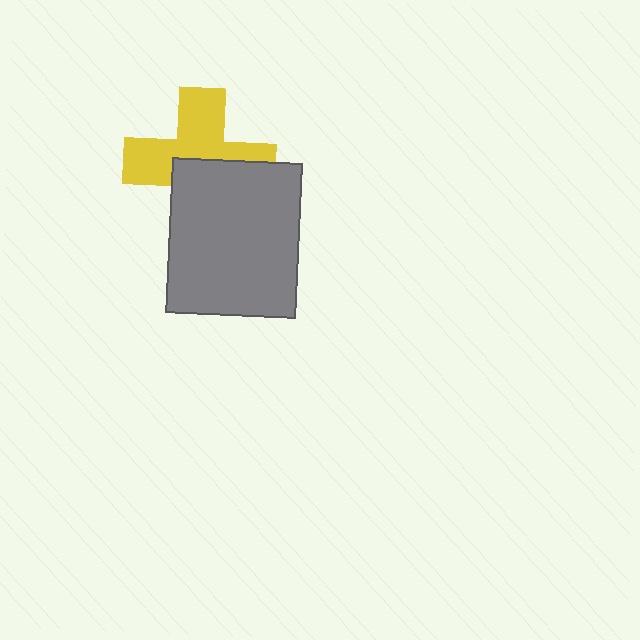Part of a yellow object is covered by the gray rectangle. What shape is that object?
It is a cross.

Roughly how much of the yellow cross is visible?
About half of it is visible (roughly 55%).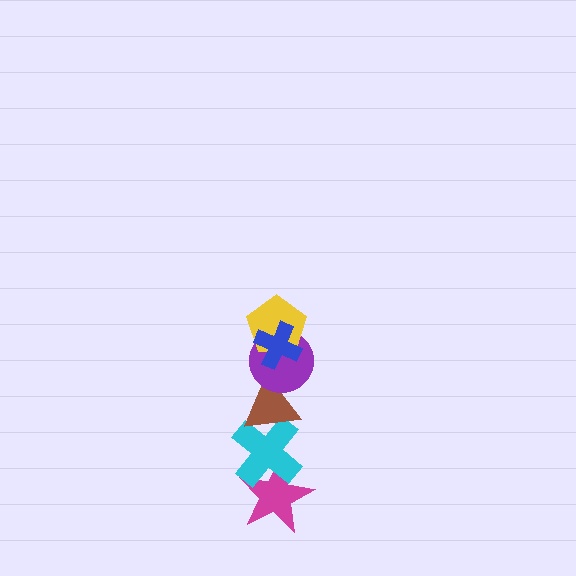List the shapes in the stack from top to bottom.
From top to bottom: the blue cross, the yellow pentagon, the purple circle, the brown triangle, the cyan cross, the magenta star.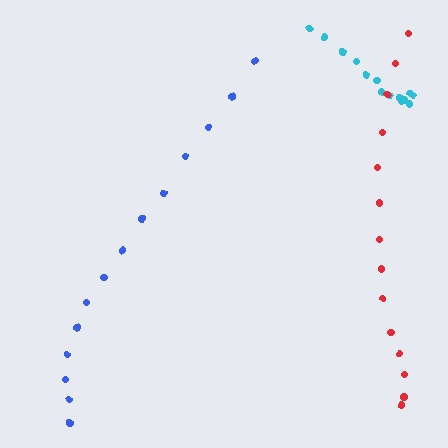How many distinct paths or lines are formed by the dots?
There are 3 distinct paths.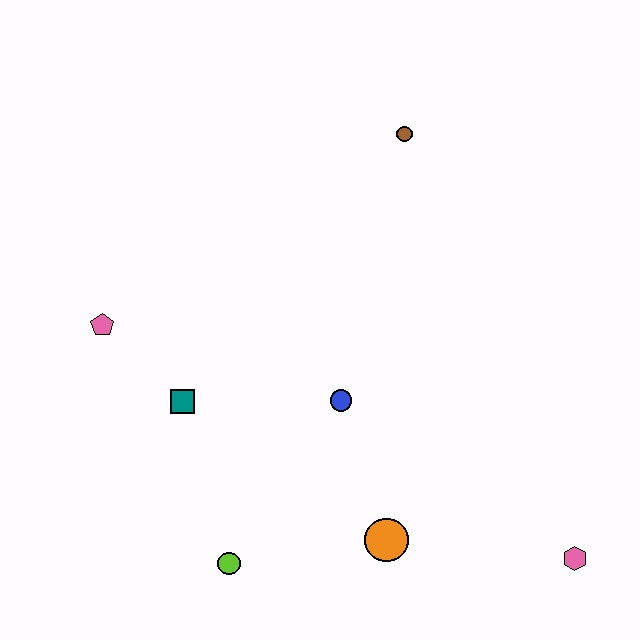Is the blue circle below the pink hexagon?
No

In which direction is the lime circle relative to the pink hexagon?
The lime circle is to the left of the pink hexagon.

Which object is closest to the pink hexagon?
The orange circle is closest to the pink hexagon.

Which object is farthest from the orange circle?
The brown circle is farthest from the orange circle.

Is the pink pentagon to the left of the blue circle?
Yes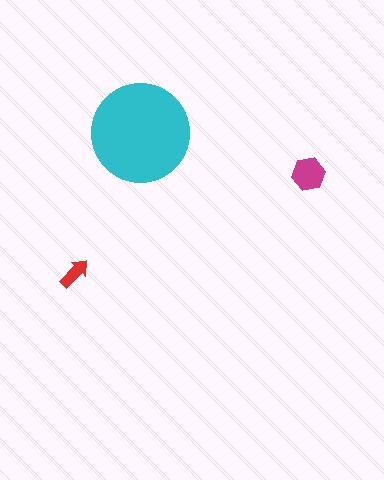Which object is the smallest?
The red arrow.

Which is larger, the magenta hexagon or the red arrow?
The magenta hexagon.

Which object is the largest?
The cyan circle.